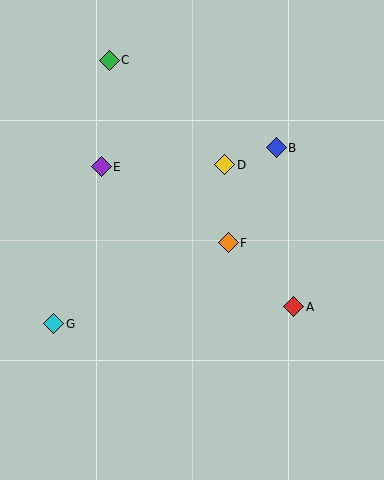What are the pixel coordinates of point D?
Point D is at (225, 165).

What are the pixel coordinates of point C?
Point C is at (109, 60).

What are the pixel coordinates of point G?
Point G is at (54, 324).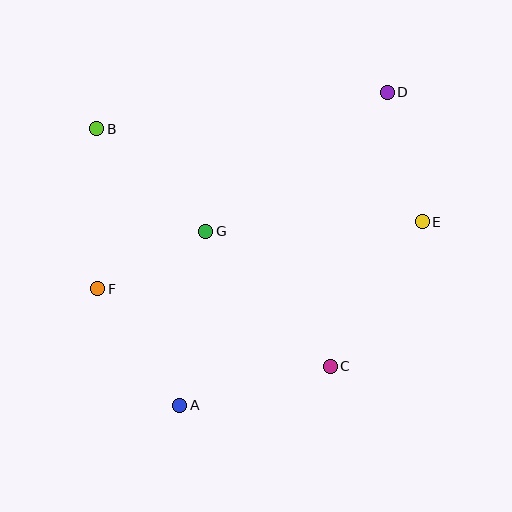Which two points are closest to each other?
Points F and G are closest to each other.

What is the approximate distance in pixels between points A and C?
The distance between A and C is approximately 155 pixels.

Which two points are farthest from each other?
Points A and D are farthest from each other.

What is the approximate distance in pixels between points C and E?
The distance between C and E is approximately 172 pixels.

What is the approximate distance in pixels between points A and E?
The distance between A and E is approximately 304 pixels.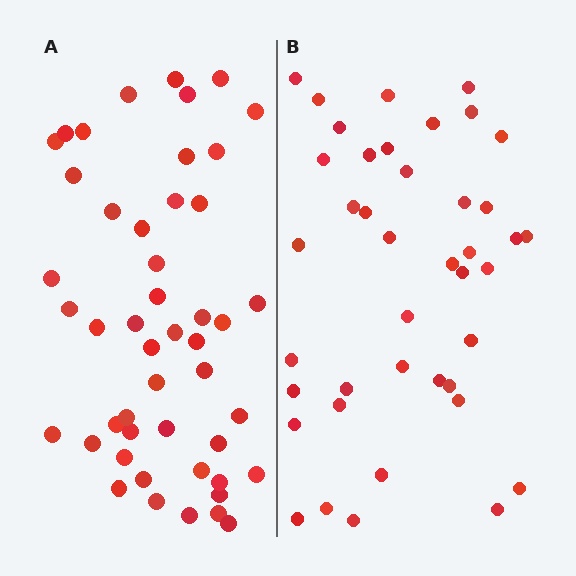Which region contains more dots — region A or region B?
Region A (the left region) has more dots.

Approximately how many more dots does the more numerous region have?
Region A has roughly 8 or so more dots than region B.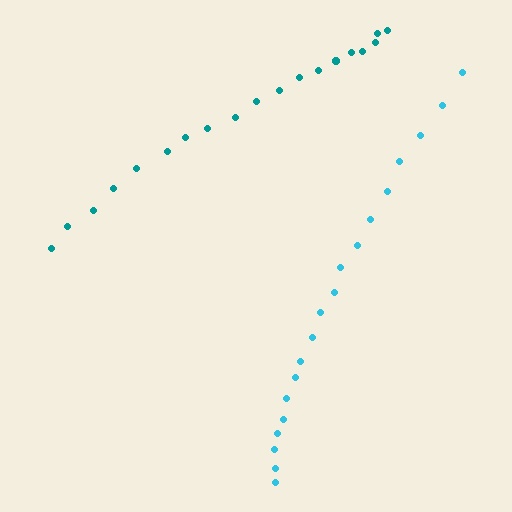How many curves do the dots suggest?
There are 2 distinct paths.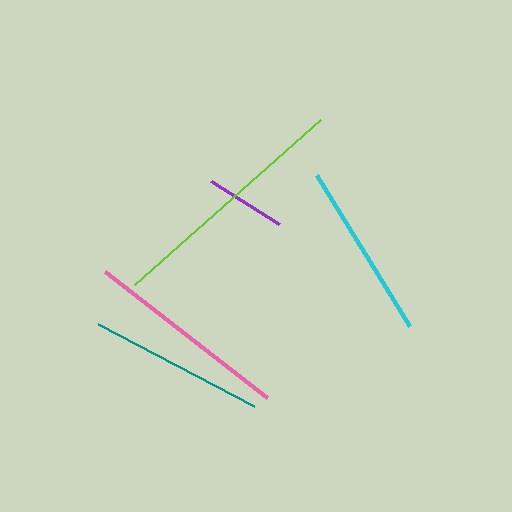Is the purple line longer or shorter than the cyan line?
The cyan line is longer than the purple line.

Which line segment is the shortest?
The purple line is the shortest at approximately 81 pixels.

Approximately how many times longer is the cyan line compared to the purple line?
The cyan line is approximately 2.2 times the length of the purple line.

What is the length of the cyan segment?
The cyan segment is approximately 178 pixels long.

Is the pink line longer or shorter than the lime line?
The lime line is longer than the pink line.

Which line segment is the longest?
The lime line is the longest at approximately 249 pixels.